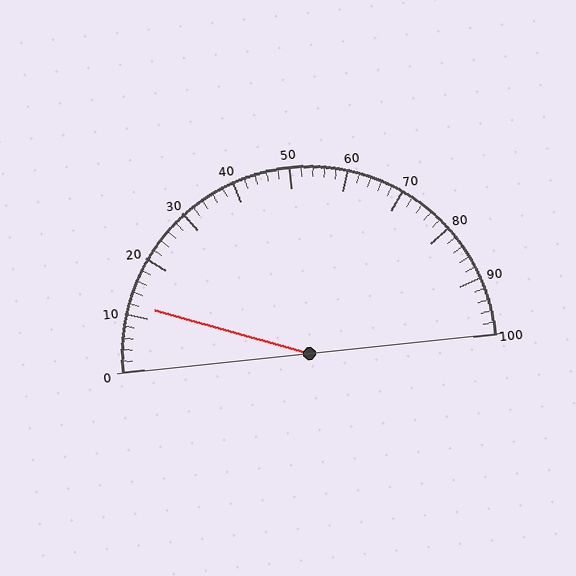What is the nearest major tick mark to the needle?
The nearest major tick mark is 10.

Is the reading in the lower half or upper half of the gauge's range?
The reading is in the lower half of the range (0 to 100).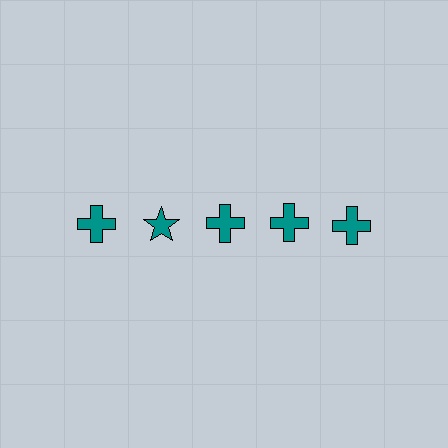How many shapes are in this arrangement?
There are 5 shapes arranged in a grid pattern.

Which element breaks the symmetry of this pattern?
The teal star in the top row, second from left column breaks the symmetry. All other shapes are teal crosses.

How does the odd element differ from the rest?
It has a different shape: star instead of cross.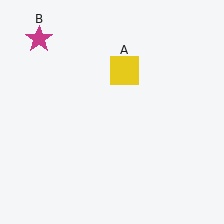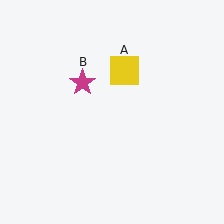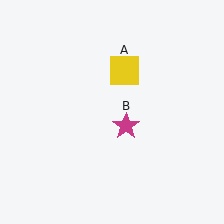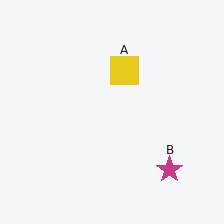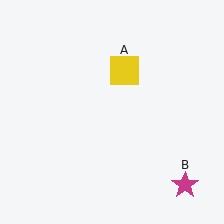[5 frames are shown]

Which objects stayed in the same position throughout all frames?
Yellow square (object A) remained stationary.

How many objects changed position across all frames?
1 object changed position: magenta star (object B).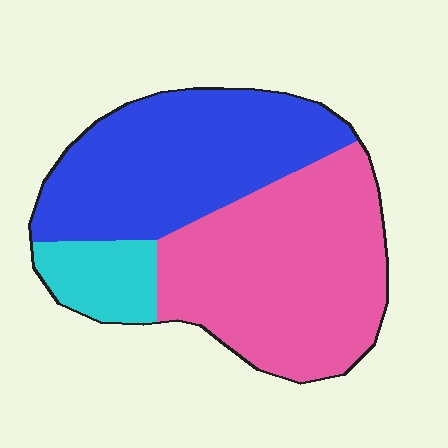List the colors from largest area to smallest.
From largest to smallest: pink, blue, cyan.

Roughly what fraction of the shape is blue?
Blue covers about 40% of the shape.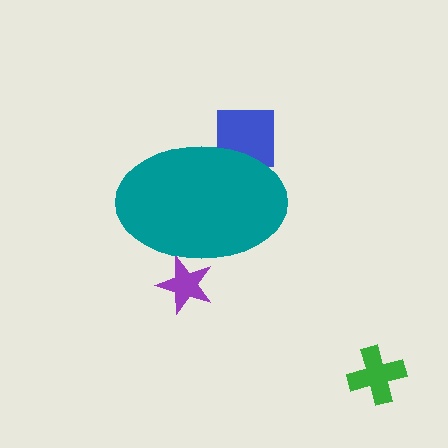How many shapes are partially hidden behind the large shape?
2 shapes are partially hidden.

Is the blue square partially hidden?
Yes, the blue square is partially hidden behind the teal ellipse.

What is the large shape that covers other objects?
A teal ellipse.